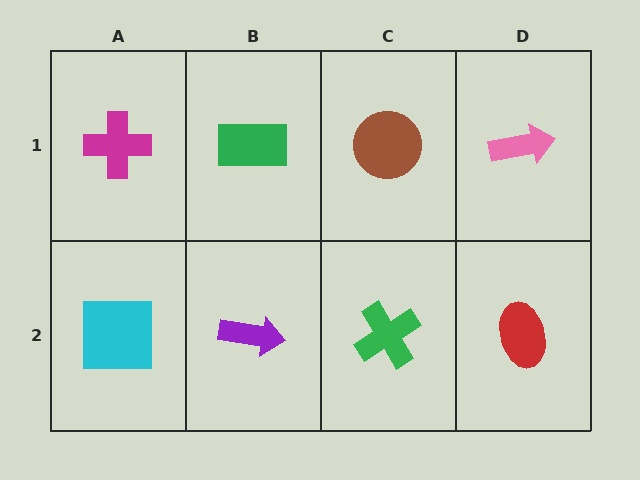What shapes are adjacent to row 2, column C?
A brown circle (row 1, column C), a purple arrow (row 2, column B), a red ellipse (row 2, column D).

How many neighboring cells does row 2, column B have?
3.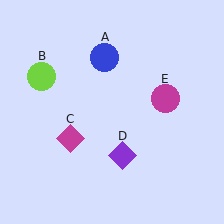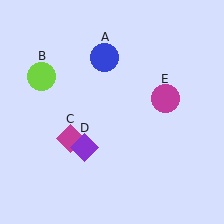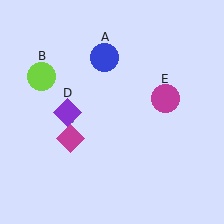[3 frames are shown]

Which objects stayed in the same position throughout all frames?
Blue circle (object A) and lime circle (object B) and magenta diamond (object C) and magenta circle (object E) remained stationary.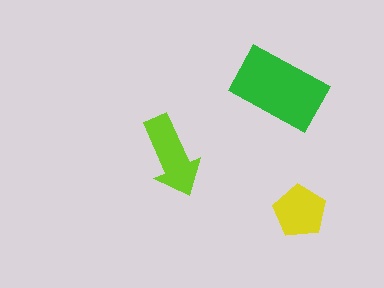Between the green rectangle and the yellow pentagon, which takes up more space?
The green rectangle.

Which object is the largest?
The green rectangle.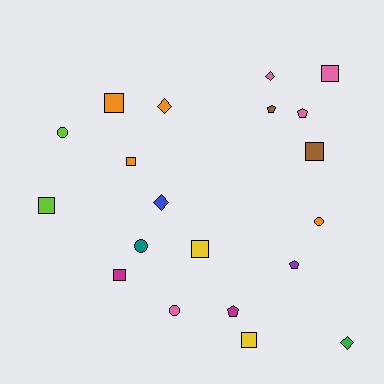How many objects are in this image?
There are 20 objects.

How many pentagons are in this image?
There are 4 pentagons.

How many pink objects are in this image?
There are 4 pink objects.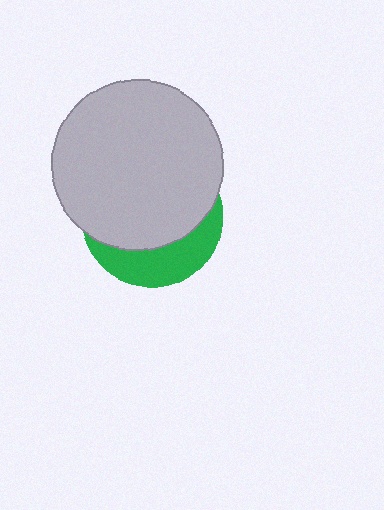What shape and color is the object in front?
The object in front is a light gray circle.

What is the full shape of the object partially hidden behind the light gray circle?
The partially hidden object is a green circle.